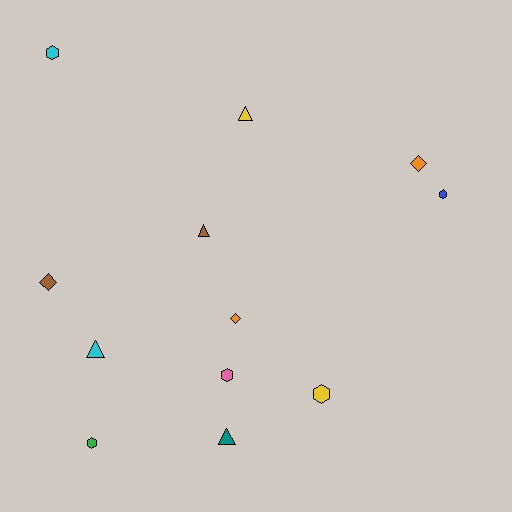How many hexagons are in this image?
There are 5 hexagons.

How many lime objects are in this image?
There are no lime objects.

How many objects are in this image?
There are 12 objects.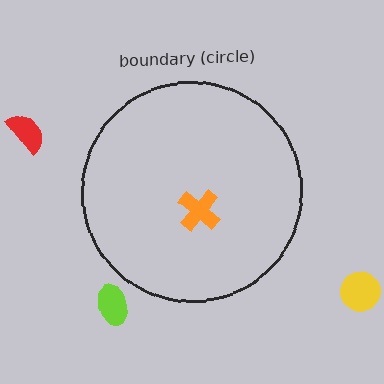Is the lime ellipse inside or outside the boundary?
Outside.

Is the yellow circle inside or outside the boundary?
Outside.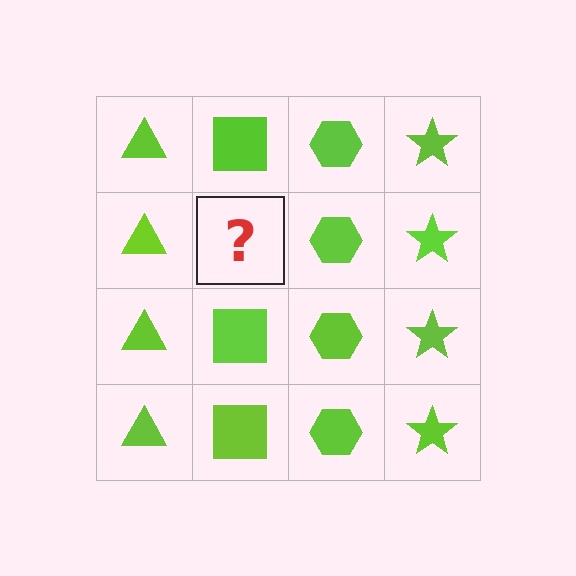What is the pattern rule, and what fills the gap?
The rule is that each column has a consistent shape. The gap should be filled with a lime square.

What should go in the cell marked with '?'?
The missing cell should contain a lime square.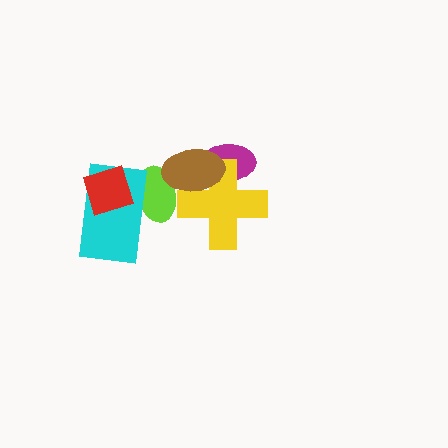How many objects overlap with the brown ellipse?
3 objects overlap with the brown ellipse.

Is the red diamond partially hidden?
No, no other shape covers it.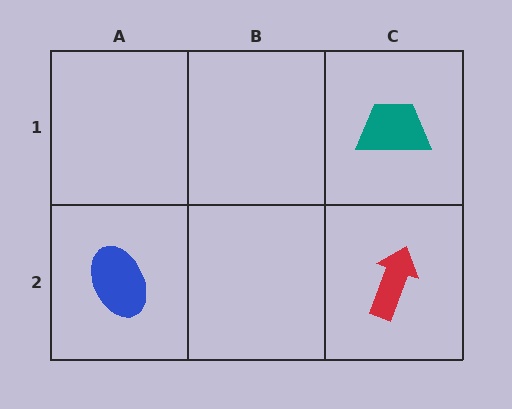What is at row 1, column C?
A teal trapezoid.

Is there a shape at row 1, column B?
No, that cell is empty.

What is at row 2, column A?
A blue ellipse.